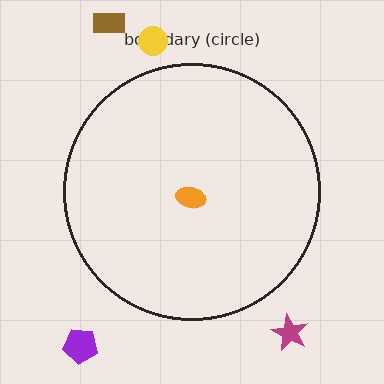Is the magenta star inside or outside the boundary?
Outside.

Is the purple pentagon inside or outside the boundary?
Outside.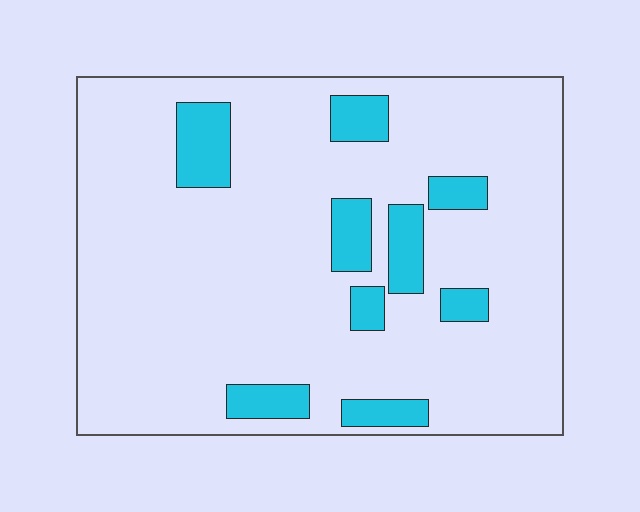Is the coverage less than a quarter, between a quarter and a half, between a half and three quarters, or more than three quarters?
Less than a quarter.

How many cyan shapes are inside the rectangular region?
9.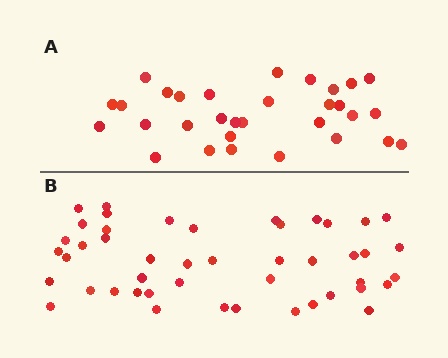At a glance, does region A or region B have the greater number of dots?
Region B (the bottom region) has more dots.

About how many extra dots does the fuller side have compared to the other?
Region B has approximately 15 more dots than region A.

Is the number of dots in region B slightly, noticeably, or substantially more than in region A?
Region B has substantially more. The ratio is roughly 1.5 to 1.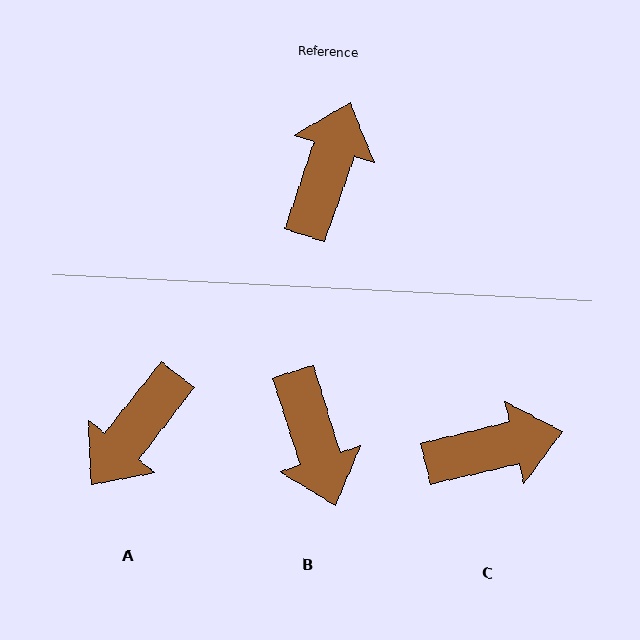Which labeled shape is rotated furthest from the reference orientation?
A, about 161 degrees away.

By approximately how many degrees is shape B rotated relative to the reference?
Approximately 144 degrees clockwise.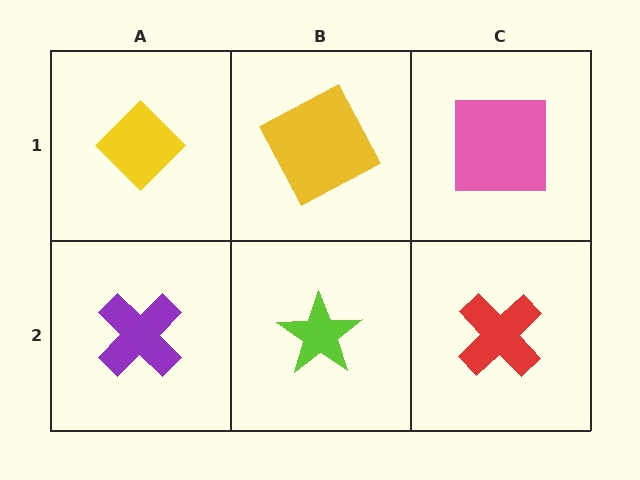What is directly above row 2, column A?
A yellow diamond.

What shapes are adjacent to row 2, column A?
A yellow diamond (row 1, column A), a lime star (row 2, column B).